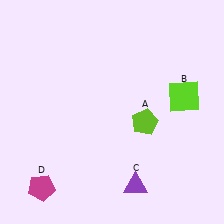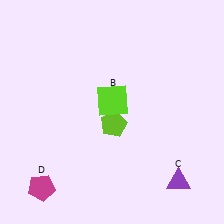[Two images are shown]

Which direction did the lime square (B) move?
The lime square (B) moved left.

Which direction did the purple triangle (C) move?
The purple triangle (C) moved right.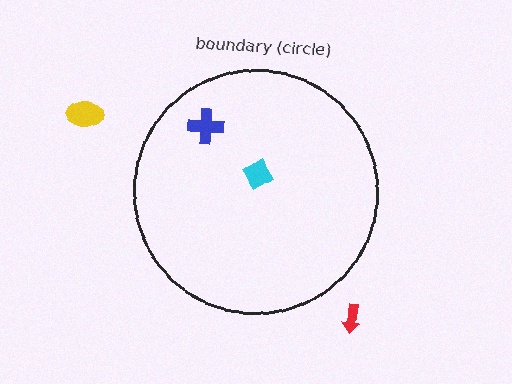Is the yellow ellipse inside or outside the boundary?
Outside.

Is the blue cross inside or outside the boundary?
Inside.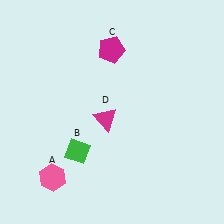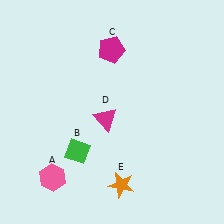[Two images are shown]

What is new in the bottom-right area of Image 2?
An orange star (E) was added in the bottom-right area of Image 2.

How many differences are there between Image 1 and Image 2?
There is 1 difference between the two images.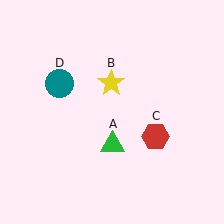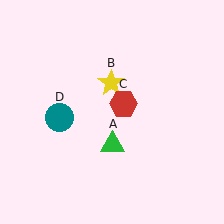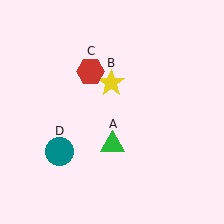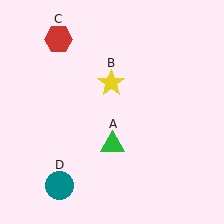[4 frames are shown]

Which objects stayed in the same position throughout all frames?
Green triangle (object A) and yellow star (object B) remained stationary.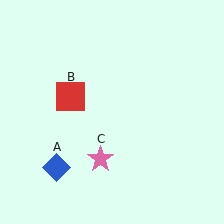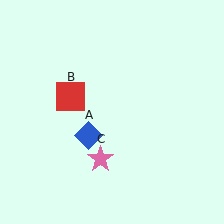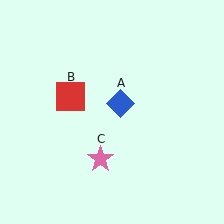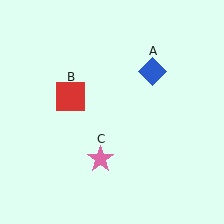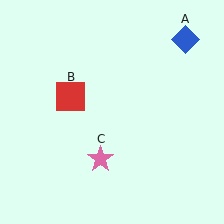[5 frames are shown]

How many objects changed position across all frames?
1 object changed position: blue diamond (object A).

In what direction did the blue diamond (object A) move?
The blue diamond (object A) moved up and to the right.